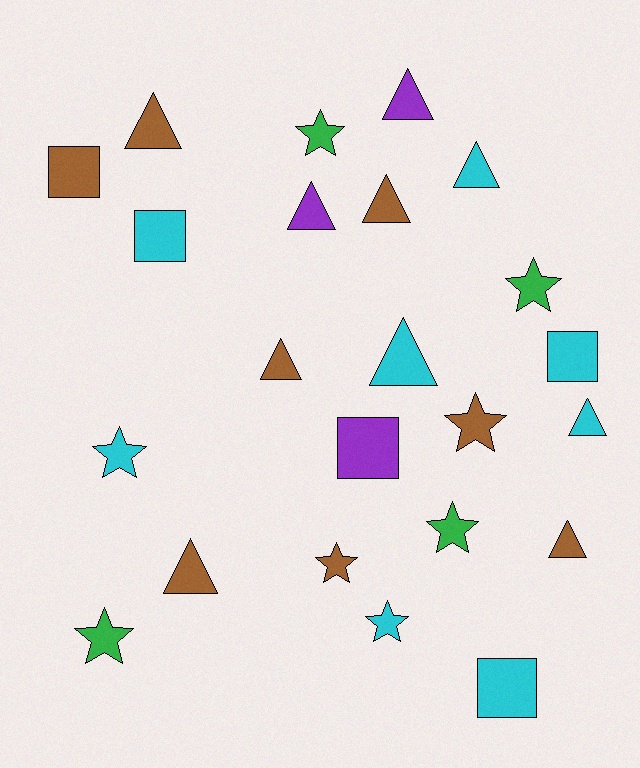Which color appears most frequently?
Brown, with 8 objects.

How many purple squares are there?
There is 1 purple square.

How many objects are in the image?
There are 23 objects.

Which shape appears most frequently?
Triangle, with 10 objects.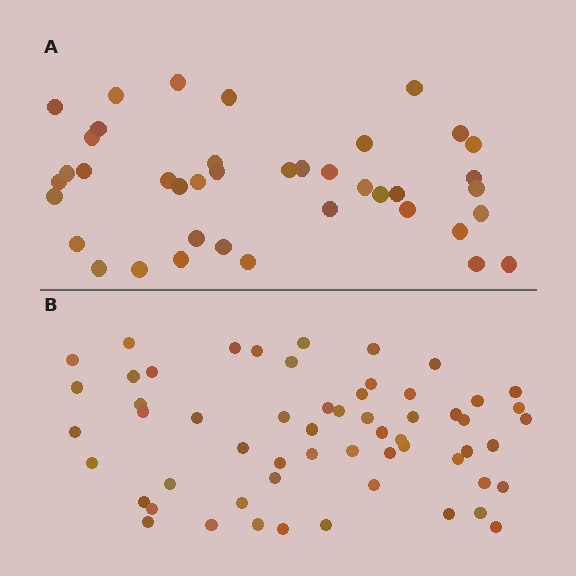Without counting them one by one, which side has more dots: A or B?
Region B (the bottom region) has more dots.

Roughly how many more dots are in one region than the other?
Region B has approximately 20 more dots than region A.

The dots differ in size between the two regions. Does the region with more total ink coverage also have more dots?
No. Region A has more total ink coverage because its dots are larger, but region B actually contains more individual dots. Total area can be misleading — the number of items is what matters here.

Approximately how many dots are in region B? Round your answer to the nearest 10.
About 60 dots. (The exact count is 58, which rounds to 60.)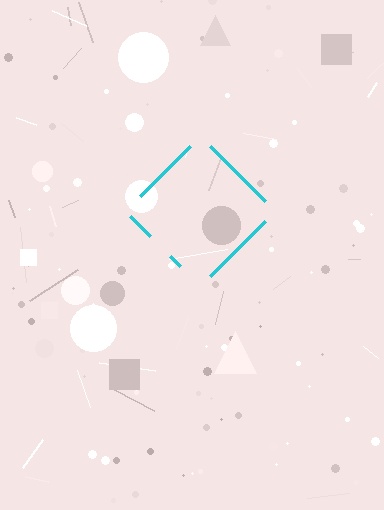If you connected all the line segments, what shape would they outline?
They would outline a diamond.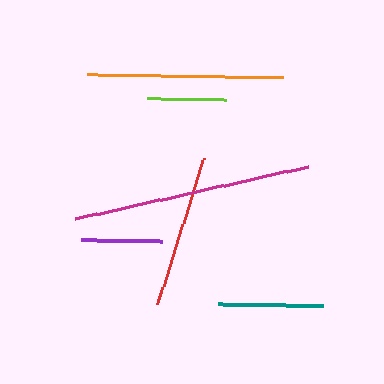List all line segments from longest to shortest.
From longest to shortest: magenta, orange, red, teal, purple, lime.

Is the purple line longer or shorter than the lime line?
The purple line is longer than the lime line.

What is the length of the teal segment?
The teal segment is approximately 105 pixels long.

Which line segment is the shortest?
The lime line is the shortest at approximately 79 pixels.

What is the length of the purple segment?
The purple segment is approximately 81 pixels long.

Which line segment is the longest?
The magenta line is the longest at approximately 240 pixels.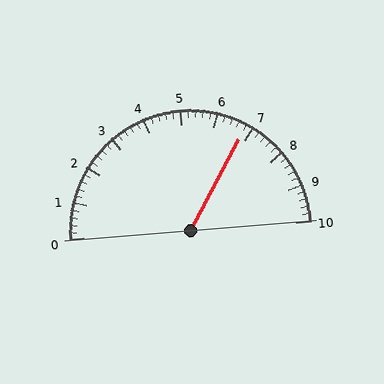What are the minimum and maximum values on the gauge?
The gauge ranges from 0 to 10.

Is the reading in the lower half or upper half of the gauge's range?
The reading is in the upper half of the range (0 to 10).